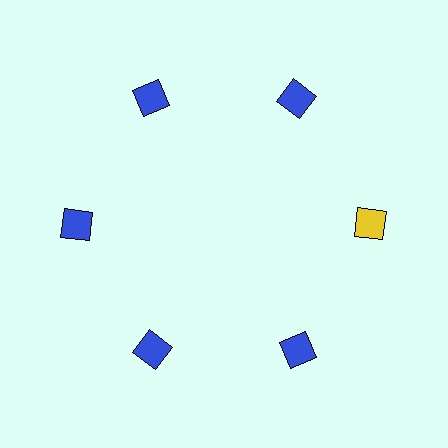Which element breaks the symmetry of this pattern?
The yellow diamond at roughly the 3 o'clock position breaks the symmetry. All other shapes are blue diamonds.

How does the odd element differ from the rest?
It has a different color: yellow instead of blue.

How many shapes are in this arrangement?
There are 6 shapes arranged in a ring pattern.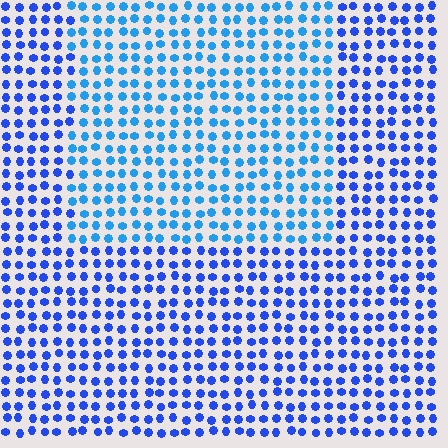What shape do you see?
I see a rectangle.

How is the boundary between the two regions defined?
The boundary is defined purely by a slight shift in hue (about 25 degrees). Spacing, size, and orientation are identical on both sides.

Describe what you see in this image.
The image is filled with small blue elements in a uniform arrangement. A rectangle-shaped region is visible where the elements are tinted to a slightly different hue, forming a subtle color boundary.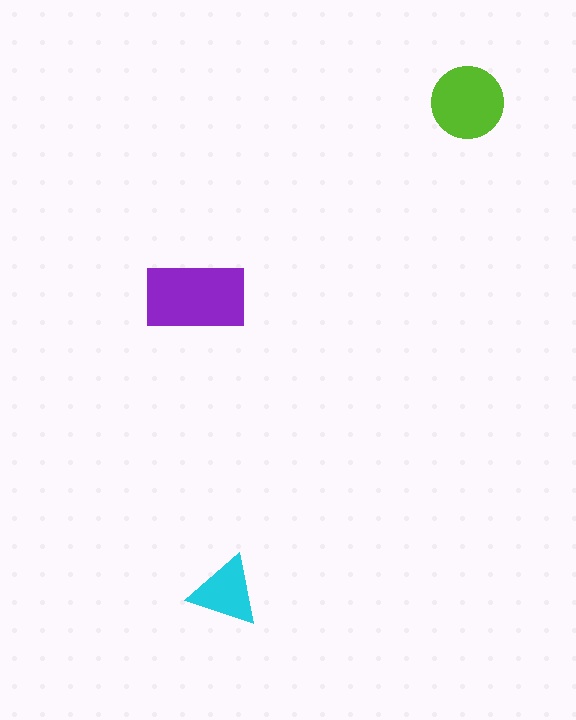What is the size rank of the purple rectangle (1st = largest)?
1st.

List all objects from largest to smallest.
The purple rectangle, the lime circle, the cyan triangle.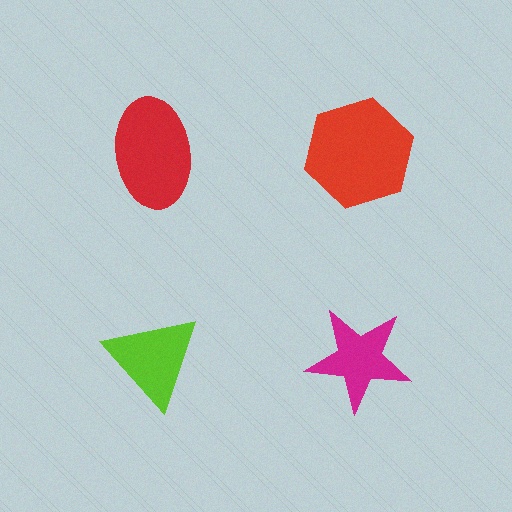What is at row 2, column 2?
A magenta star.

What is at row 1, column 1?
A red ellipse.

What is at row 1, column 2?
A red hexagon.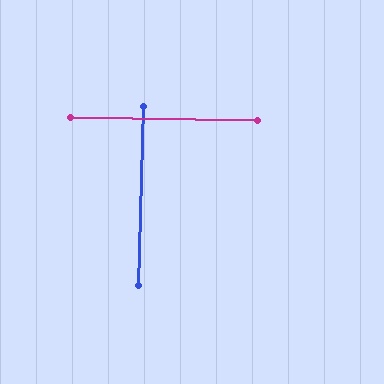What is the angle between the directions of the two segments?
Approximately 90 degrees.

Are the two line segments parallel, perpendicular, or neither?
Perpendicular — they meet at approximately 90°.